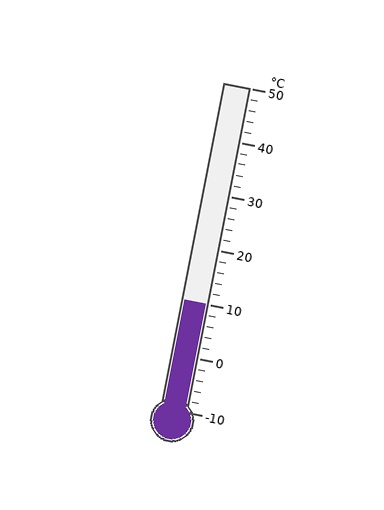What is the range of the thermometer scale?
The thermometer scale ranges from -10°C to 50°C.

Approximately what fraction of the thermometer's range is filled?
The thermometer is filled to approximately 35% of its range.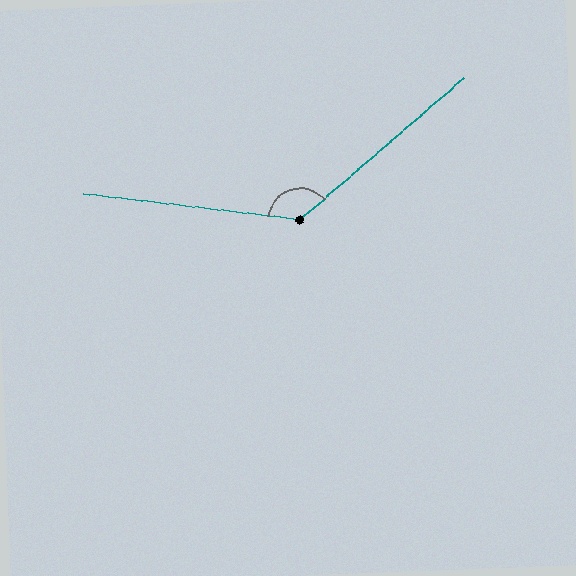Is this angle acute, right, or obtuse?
It is obtuse.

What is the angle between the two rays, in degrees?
Approximately 132 degrees.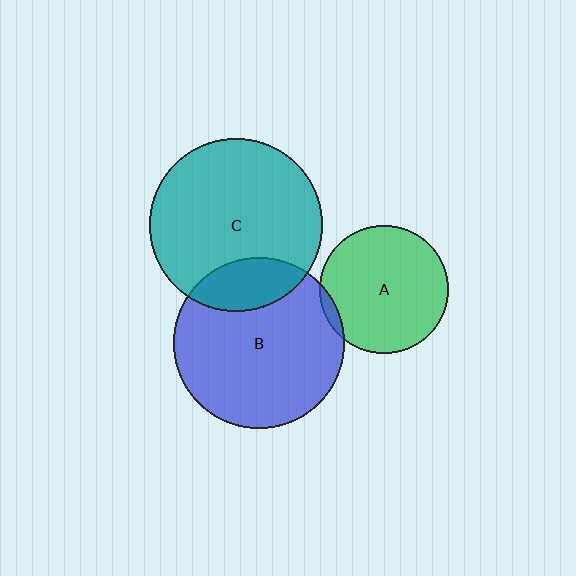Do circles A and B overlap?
Yes.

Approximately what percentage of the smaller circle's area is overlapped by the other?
Approximately 5%.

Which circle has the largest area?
Circle C (teal).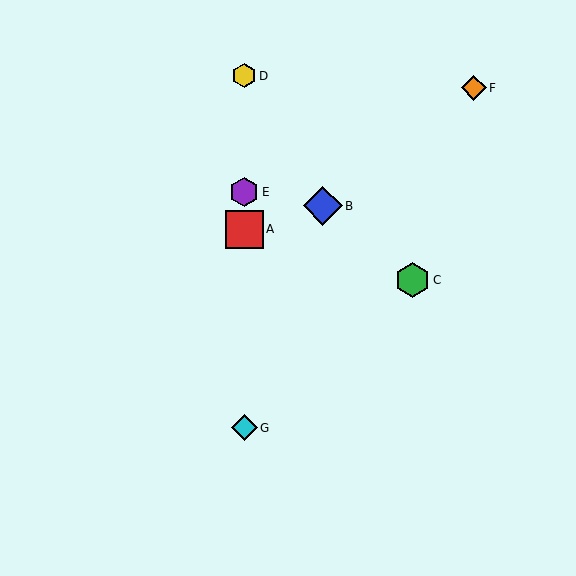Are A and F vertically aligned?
No, A is at x≈244 and F is at x≈474.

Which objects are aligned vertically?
Objects A, D, E, G are aligned vertically.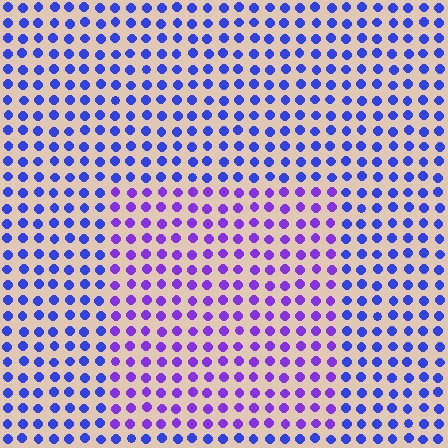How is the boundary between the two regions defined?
The boundary is defined purely by a slight shift in hue (about 35 degrees). Spacing, size, and orientation are identical on both sides.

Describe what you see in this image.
The image is filled with small blue elements in a uniform arrangement. A rectangle-shaped region is visible where the elements are tinted to a slightly different hue, forming a subtle color boundary.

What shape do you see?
I see a rectangle.